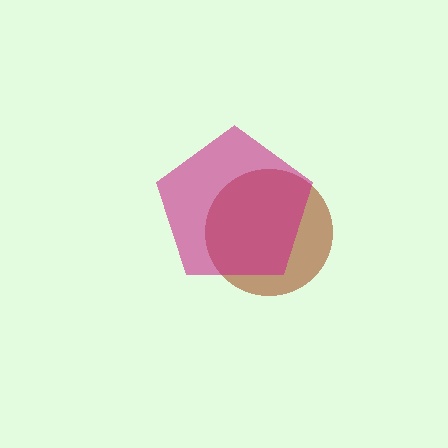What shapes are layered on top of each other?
The layered shapes are: a brown circle, a magenta pentagon.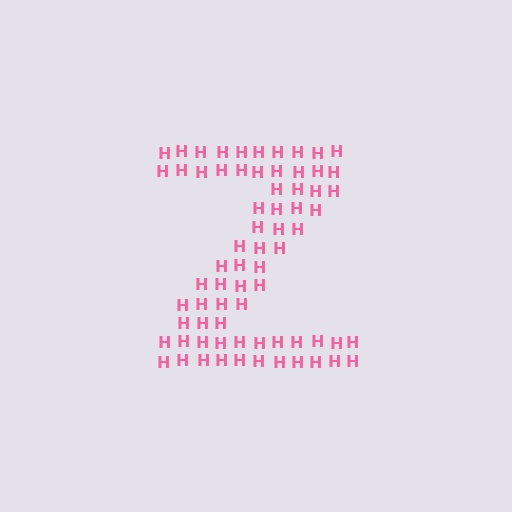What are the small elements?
The small elements are letter H's.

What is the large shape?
The large shape is the letter Z.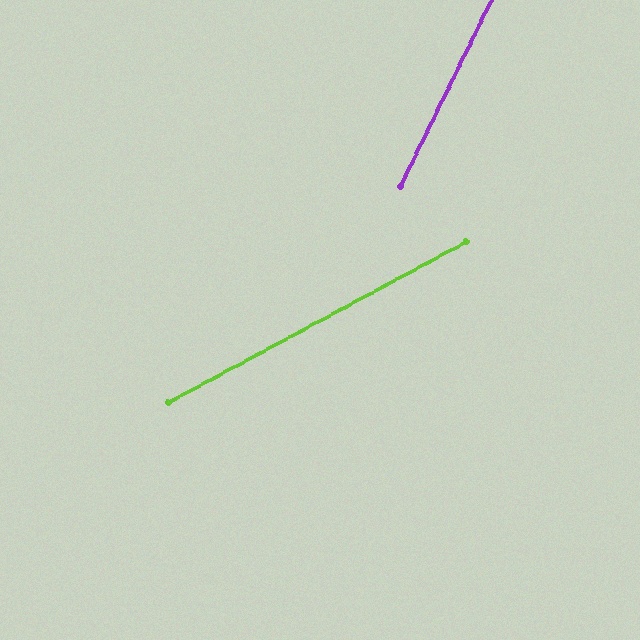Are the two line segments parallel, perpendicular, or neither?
Neither parallel nor perpendicular — they differ by about 36°.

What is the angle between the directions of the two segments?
Approximately 36 degrees.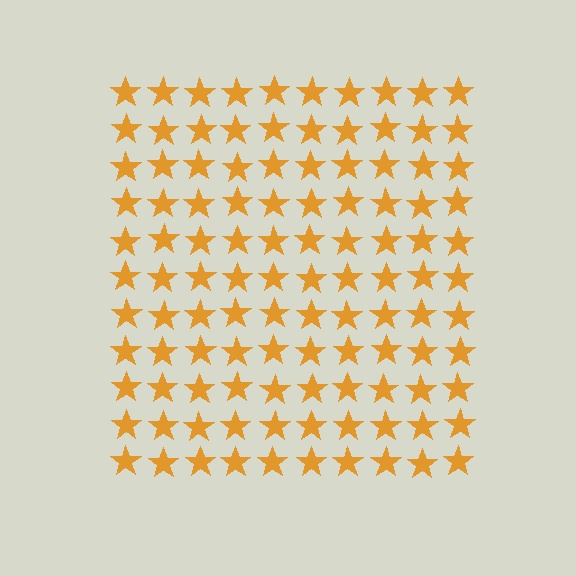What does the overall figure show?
The overall figure shows a square.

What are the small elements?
The small elements are stars.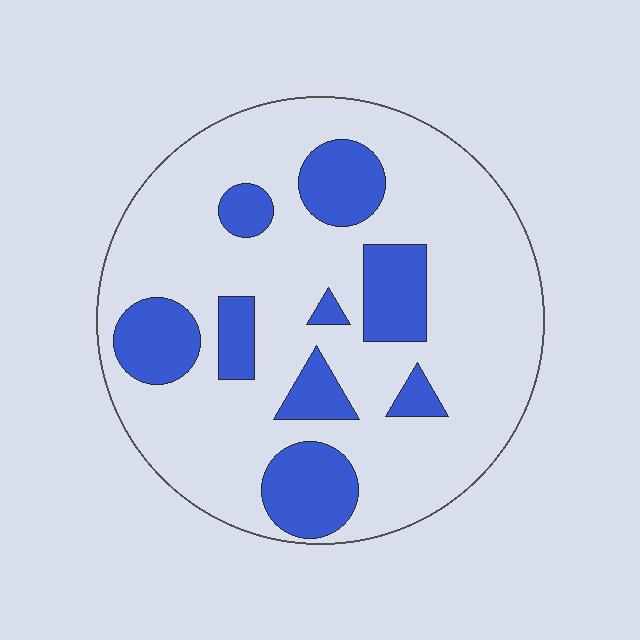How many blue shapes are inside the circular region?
9.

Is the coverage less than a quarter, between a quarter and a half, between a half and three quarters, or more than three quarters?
Less than a quarter.